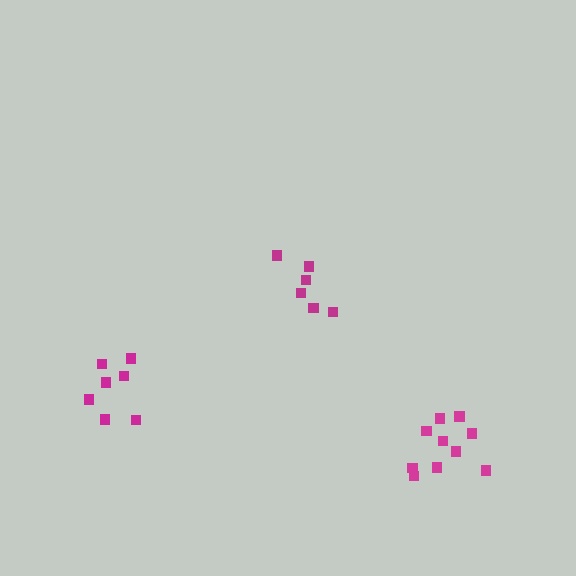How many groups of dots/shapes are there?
There are 3 groups.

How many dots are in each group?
Group 1: 7 dots, Group 2: 6 dots, Group 3: 10 dots (23 total).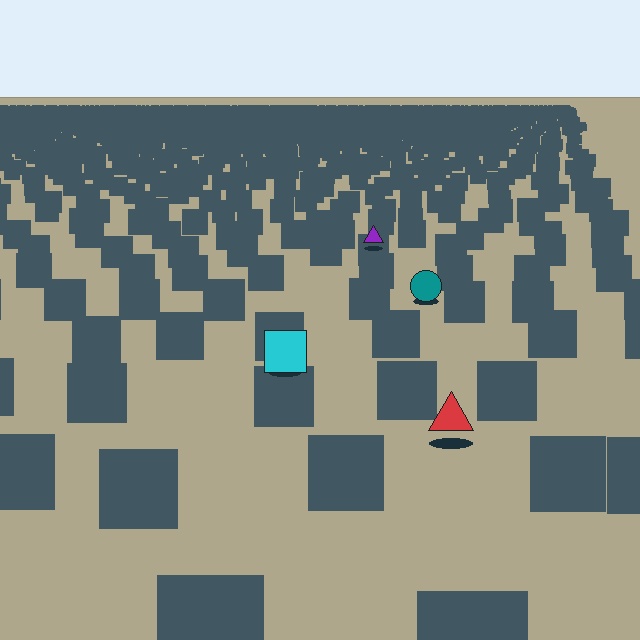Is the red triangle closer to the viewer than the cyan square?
Yes. The red triangle is closer — you can tell from the texture gradient: the ground texture is coarser near it.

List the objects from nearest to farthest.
From nearest to farthest: the red triangle, the cyan square, the teal circle, the purple triangle.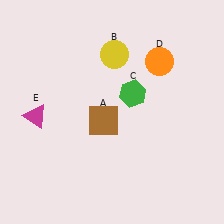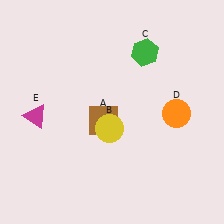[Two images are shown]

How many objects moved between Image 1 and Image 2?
3 objects moved between the two images.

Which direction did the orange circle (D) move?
The orange circle (D) moved down.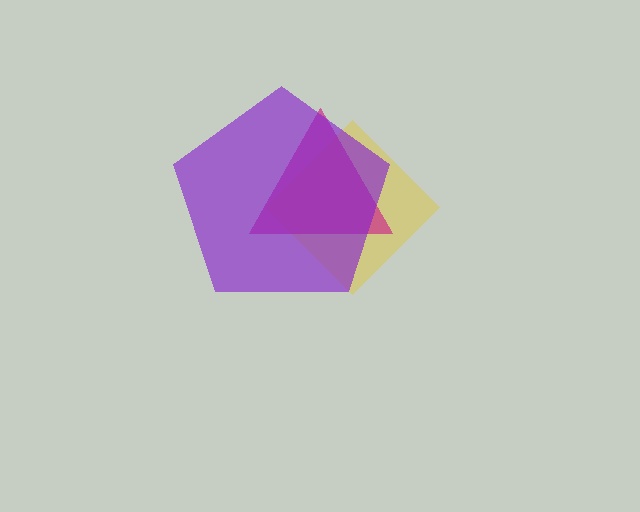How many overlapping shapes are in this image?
There are 3 overlapping shapes in the image.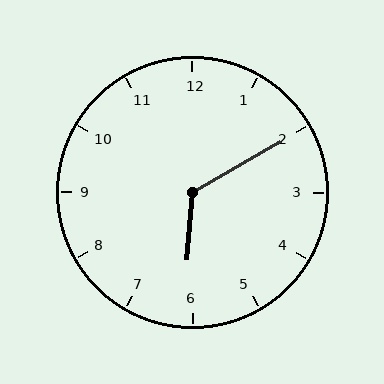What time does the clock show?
6:10.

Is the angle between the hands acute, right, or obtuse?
It is obtuse.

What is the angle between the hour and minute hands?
Approximately 125 degrees.